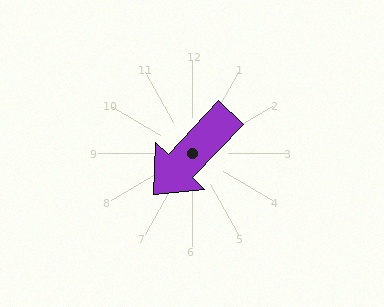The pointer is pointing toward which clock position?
Roughly 7 o'clock.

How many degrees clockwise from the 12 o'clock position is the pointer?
Approximately 224 degrees.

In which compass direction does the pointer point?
Southwest.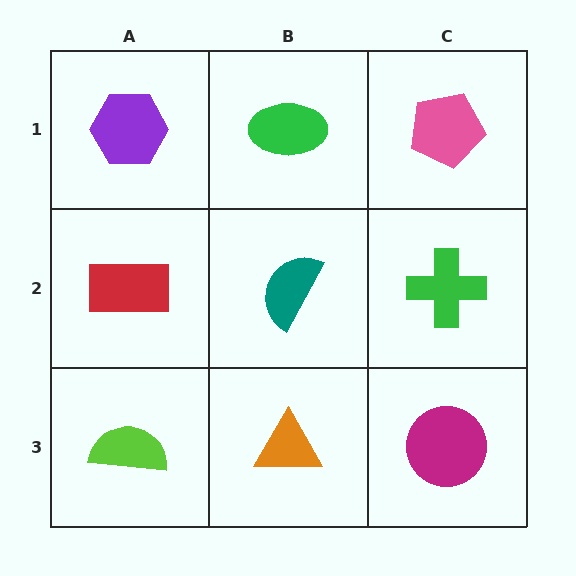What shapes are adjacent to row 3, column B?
A teal semicircle (row 2, column B), a lime semicircle (row 3, column A), a magenta circle (row 3, column C).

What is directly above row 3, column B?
A teal semicircle.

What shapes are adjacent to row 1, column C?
A green cross (row 2, column C), a green ellipse (row 1, column B).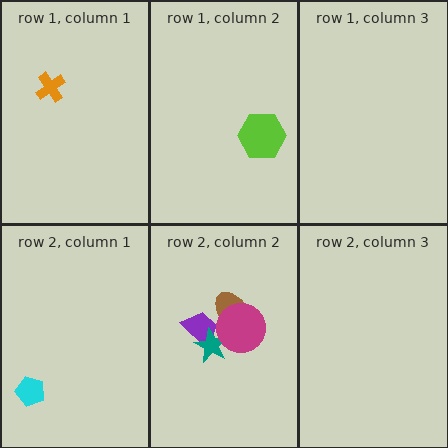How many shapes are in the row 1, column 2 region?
1.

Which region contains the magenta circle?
The row 2, column 2 region.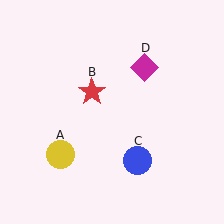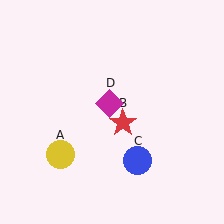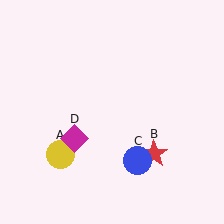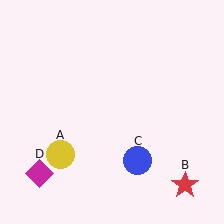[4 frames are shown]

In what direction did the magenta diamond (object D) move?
The magenta diamond (object D) moved down and to the left.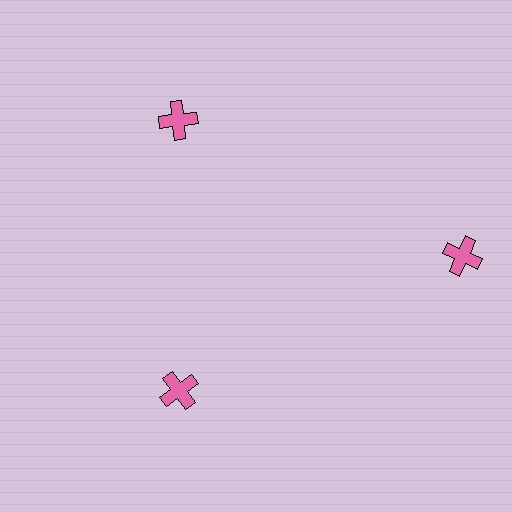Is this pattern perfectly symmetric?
No. The 3 pink crosses are arranged in a ring, but one element near the 3 o'clock position is pushed outward from the center, breaking the 3-fold rotational symmetry.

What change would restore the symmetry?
The symmetry would be restored by moving it inward, back onto the ring so that all 3 crosses sit at equal angles and equal distance from the center.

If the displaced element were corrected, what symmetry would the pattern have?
It would have 3-fold rotational symmetry — the pattern would map onto itself every 120 degrees.